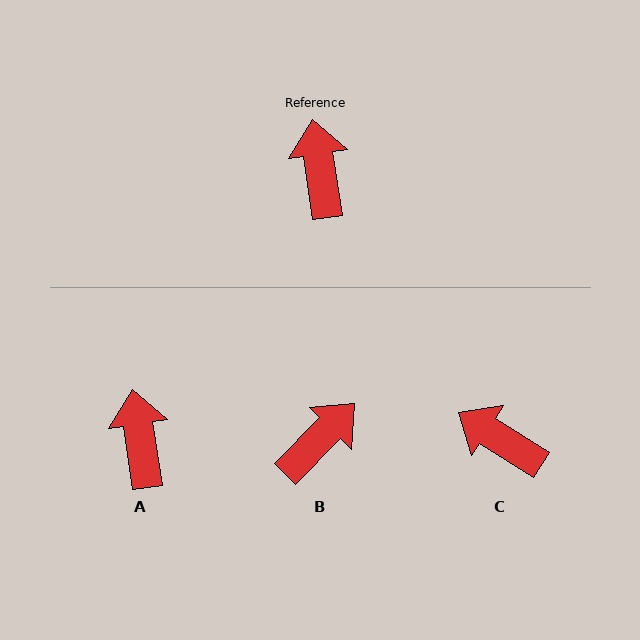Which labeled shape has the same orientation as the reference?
A.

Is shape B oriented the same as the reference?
No, it is off by about 53 degrees.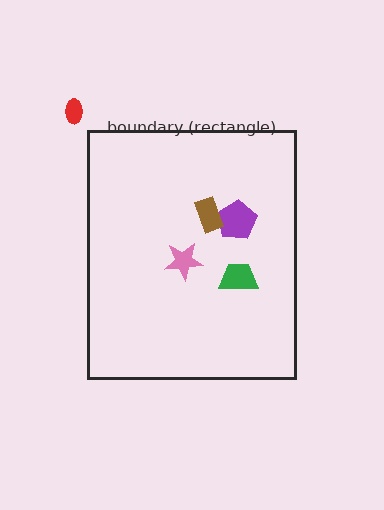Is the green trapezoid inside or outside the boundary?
Inside.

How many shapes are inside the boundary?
4 inside, 1 outside.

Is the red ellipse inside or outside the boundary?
Outside.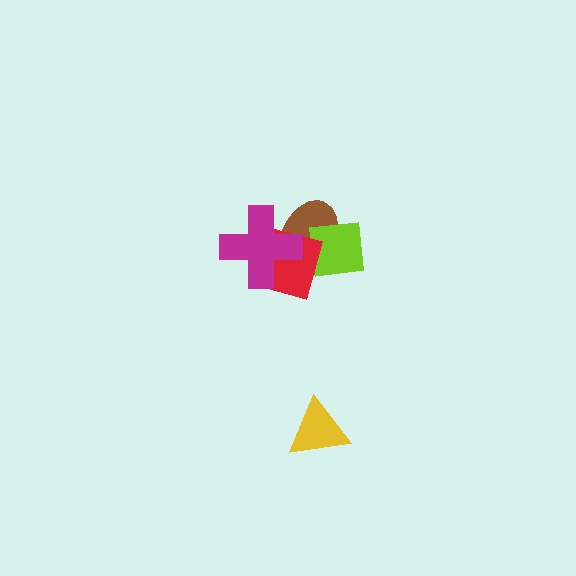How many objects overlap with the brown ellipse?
3 objects overlap with the brown ellipse.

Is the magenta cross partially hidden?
No, no other shape covers it.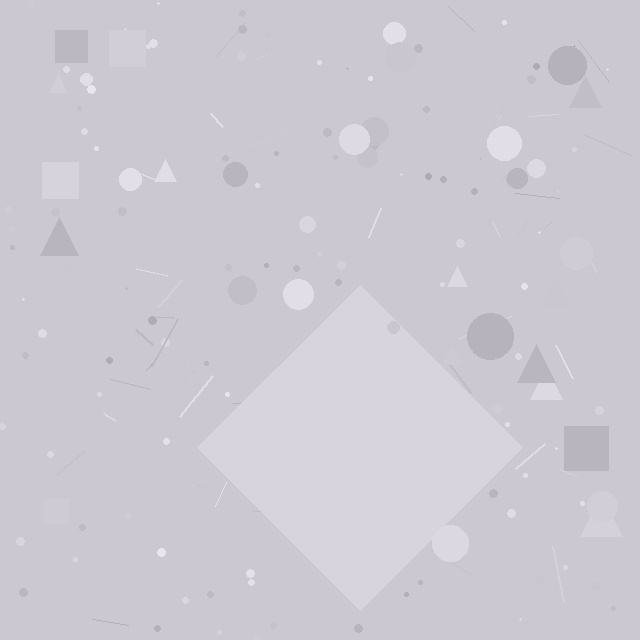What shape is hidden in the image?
A diamond is hidden in the image.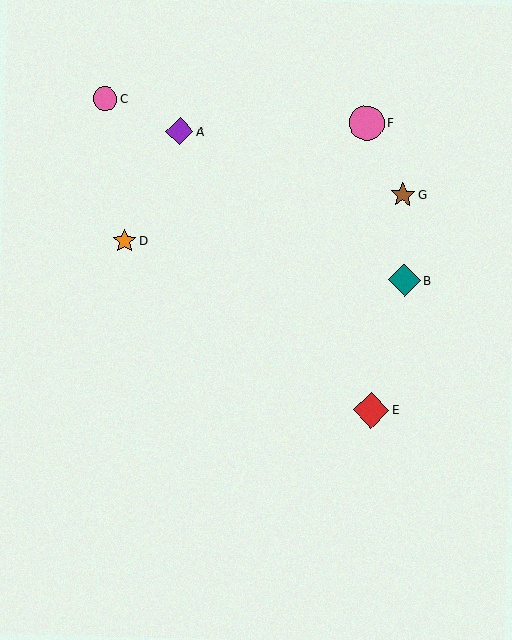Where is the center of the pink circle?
The center of the pink circle is at (367, 123).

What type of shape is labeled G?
Shape G is a brown star.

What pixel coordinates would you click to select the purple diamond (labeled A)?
Click at (180, 131) to select the purple diamond A.